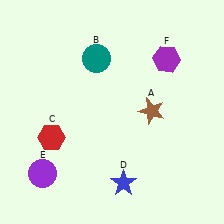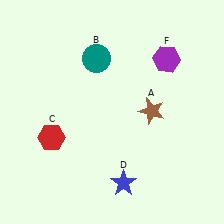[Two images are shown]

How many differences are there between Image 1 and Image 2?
There is 1 difference between the two images.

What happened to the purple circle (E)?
The purple circle (E) was removed in Image 2. It was in the bottom-left area of Image 1.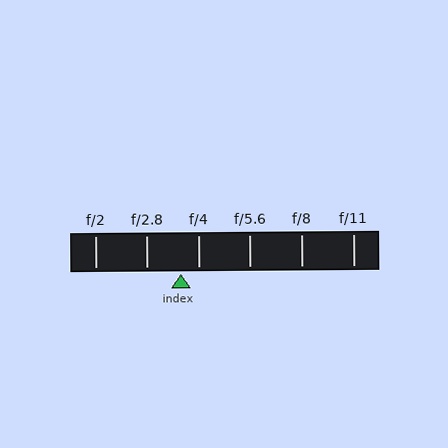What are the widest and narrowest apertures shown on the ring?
The widest aperture shown is f/2 and the narrowest is f/11.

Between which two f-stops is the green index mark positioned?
The index mark is between f/2.8 and f/4.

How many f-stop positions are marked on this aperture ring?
There are 6 f-stop positions marked.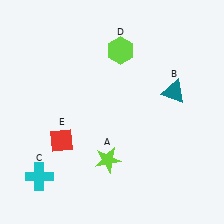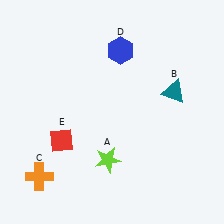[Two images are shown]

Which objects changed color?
C changed from cyan to orange. D changed from lime to blue.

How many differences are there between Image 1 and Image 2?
There are 2 differences between the two images.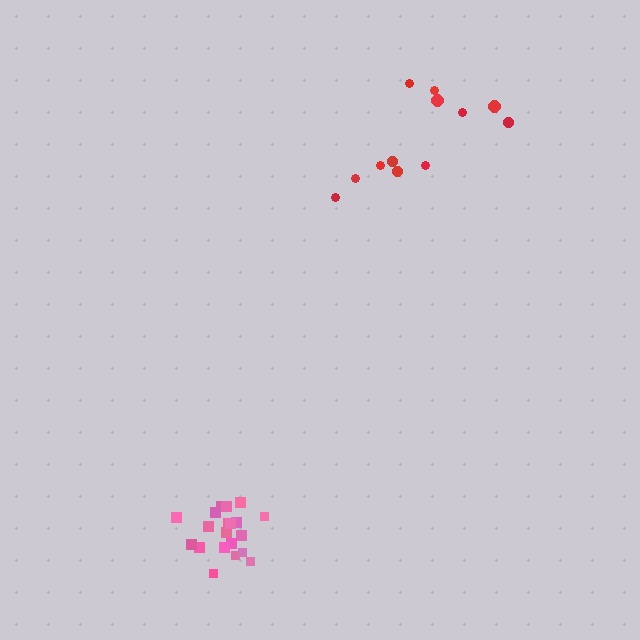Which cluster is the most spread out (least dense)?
Red.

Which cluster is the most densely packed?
Pink.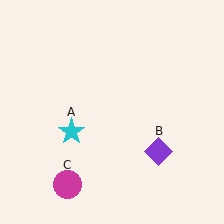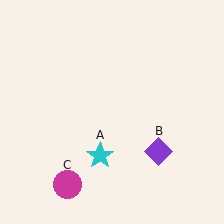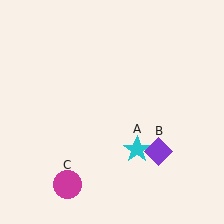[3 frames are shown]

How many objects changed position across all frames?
1 object changed position: cyan star (object A).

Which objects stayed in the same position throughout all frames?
Purple diamond (object B) and magenta circle (object C) remained stationary.